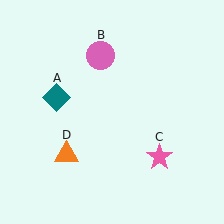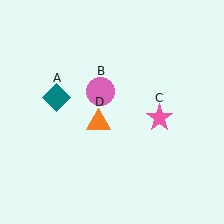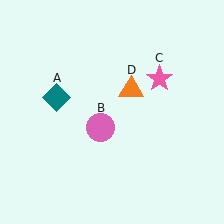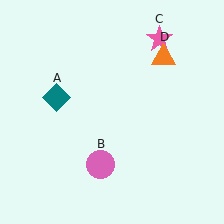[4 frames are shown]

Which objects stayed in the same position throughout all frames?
Teal diamond (object A) remained stationary.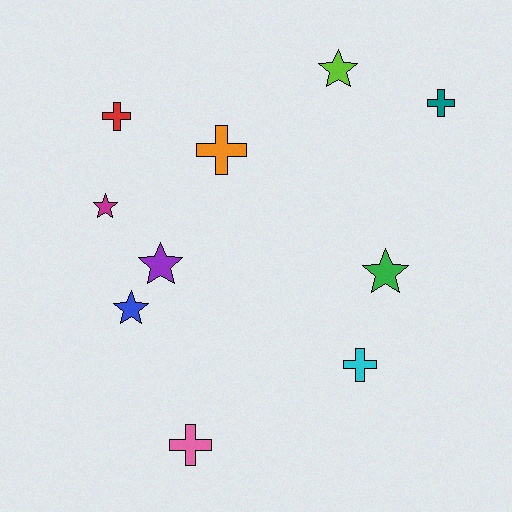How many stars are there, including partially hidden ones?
There are 5 stars.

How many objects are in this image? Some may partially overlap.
There are 10 objects.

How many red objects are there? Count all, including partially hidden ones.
There is 1 red object.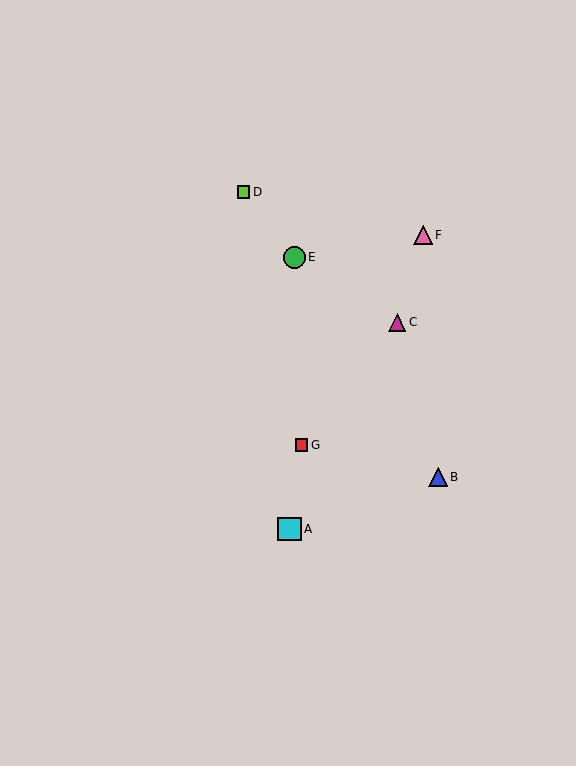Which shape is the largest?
The cyan square (labeled A) is the largest.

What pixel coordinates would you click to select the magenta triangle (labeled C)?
Click at (397, 322) to select the magenta triangle C.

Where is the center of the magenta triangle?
The center of the magenta triangle is at (397, 322).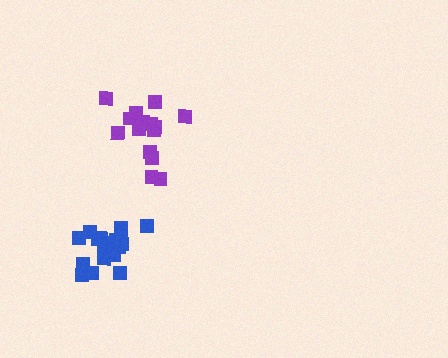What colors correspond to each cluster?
The clusters are colored: blue, purple.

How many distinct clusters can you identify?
There are 2 distinct clusters.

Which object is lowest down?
The blue cluster is bottommost.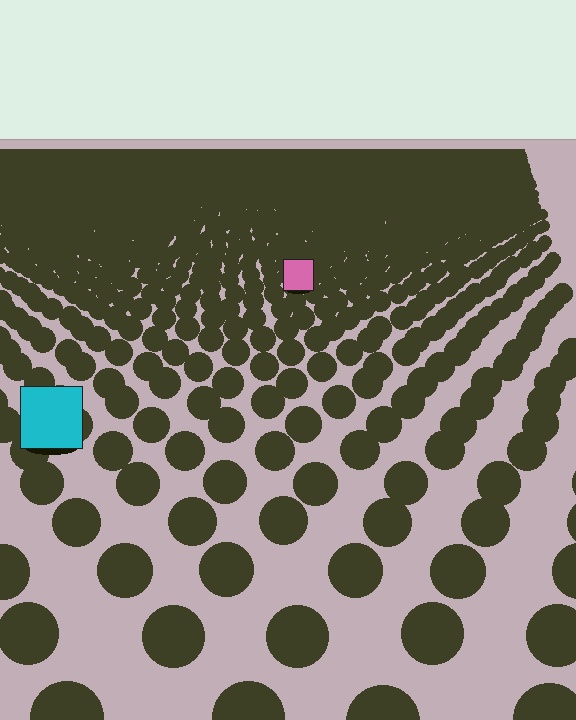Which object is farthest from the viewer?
The pink square is farthest from the viewer. It appears smaller and the ground texture around it is denser.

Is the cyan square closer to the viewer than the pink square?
Yes. The cyan square is closer — you can tell from the texture gradient: the ground texture is coarser near it.